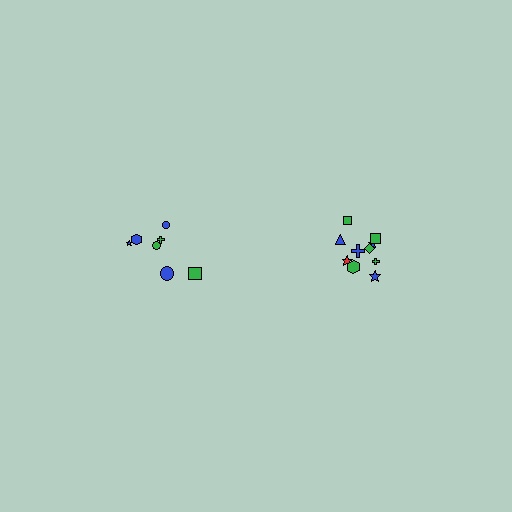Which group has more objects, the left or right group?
The right group.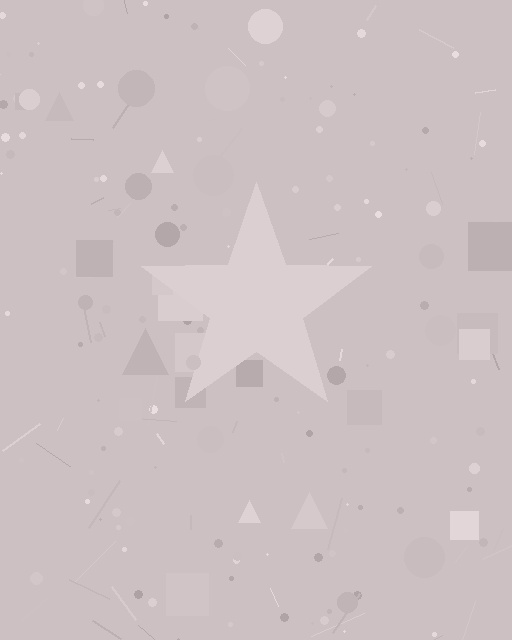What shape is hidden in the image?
A star is hidden in the image.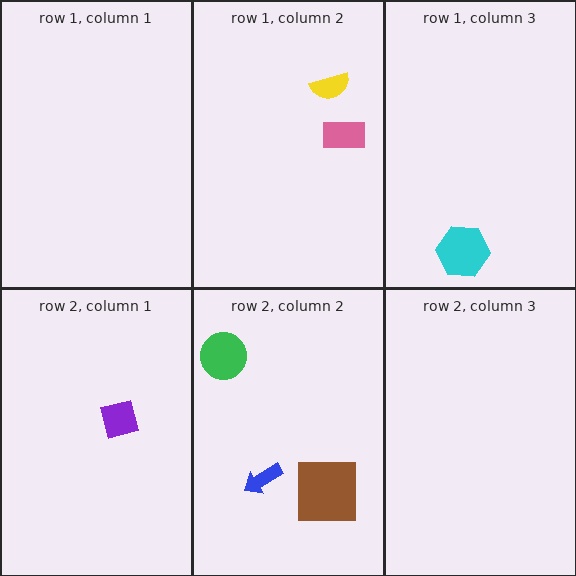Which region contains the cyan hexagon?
The row 1, column 3 region.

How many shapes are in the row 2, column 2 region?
3.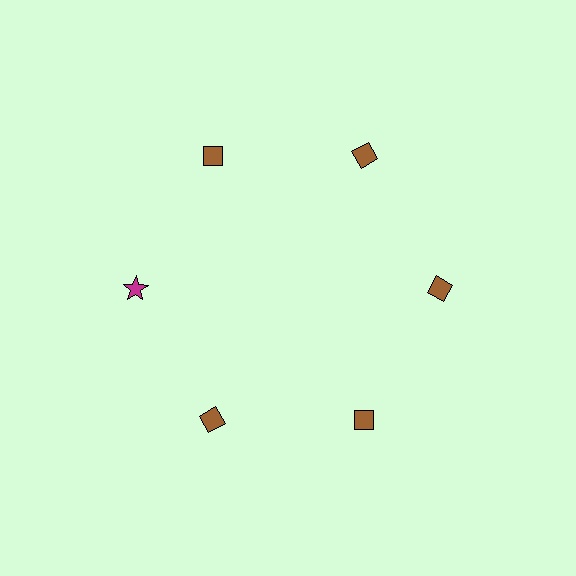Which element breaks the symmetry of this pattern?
The magenta star at roughly the 9 o'clock position breaks the symmetry. All other shapes are brown diamonds.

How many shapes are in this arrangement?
There are 6 shapes arranged in a ring pattern.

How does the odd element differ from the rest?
It differs in both color (magenta instead of brown) and shape (star instead of diamond).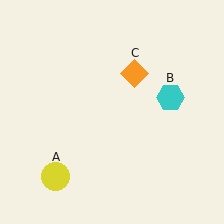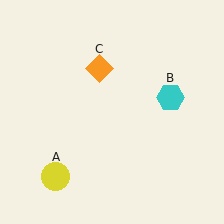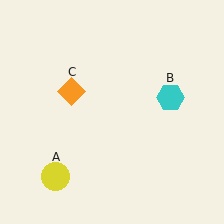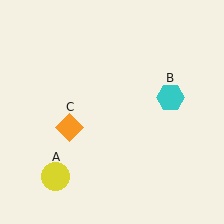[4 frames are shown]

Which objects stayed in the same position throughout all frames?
Yellow circle (object A) and cyan hexagon (object B) remained stationary.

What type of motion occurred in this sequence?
The orange diamond (object C) rotated counterclockwise around the center of the scene.